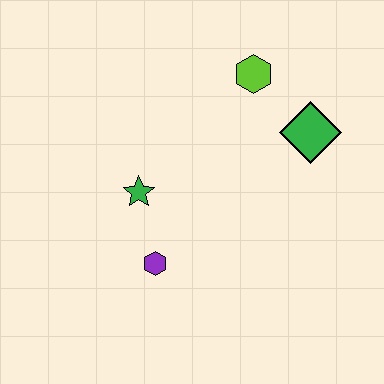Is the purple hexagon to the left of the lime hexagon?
Yes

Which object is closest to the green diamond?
The lime hexagon is closest to the green diamond.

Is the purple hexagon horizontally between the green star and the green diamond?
Yes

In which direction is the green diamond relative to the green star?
The green diamond is to the right of the green star.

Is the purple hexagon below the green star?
Yes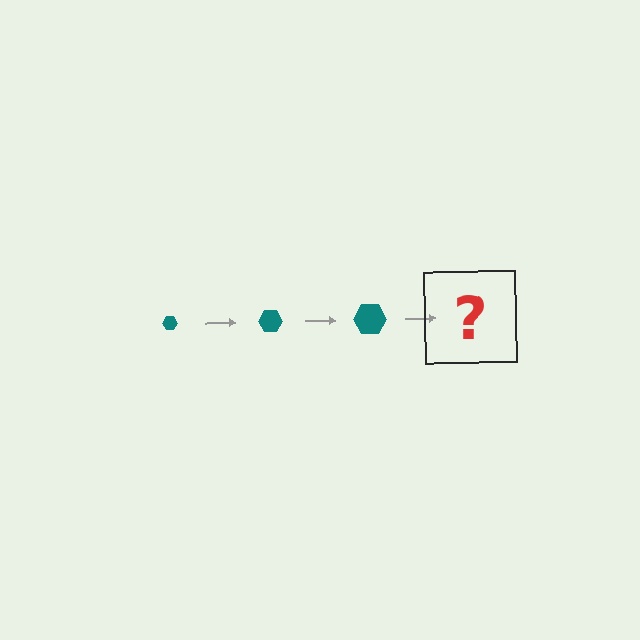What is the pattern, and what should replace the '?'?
The pattern is that the hexagon gets progressively larger each step. The '?' should be a teal hexagon, larger than the previous one.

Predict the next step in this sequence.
The next step is a teal hexagon, larger than the previous one.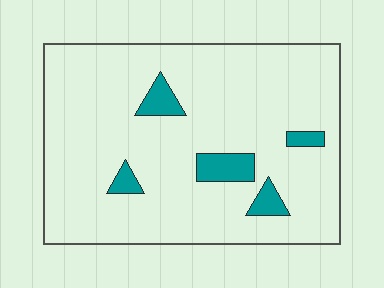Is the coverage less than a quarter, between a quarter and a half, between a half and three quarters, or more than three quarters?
Less than a quarter.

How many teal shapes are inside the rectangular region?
5.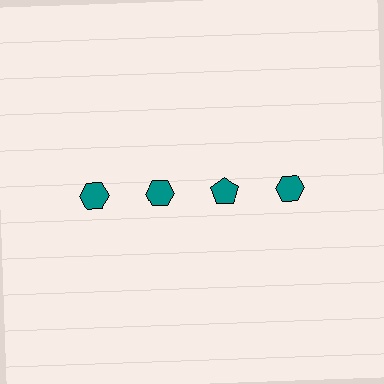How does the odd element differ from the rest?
It has a different shape: pentagon instead of hexagon.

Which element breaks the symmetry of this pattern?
The teal pentagon in the top row, center column breaks the symmetry. All other shapes are teal hexagons.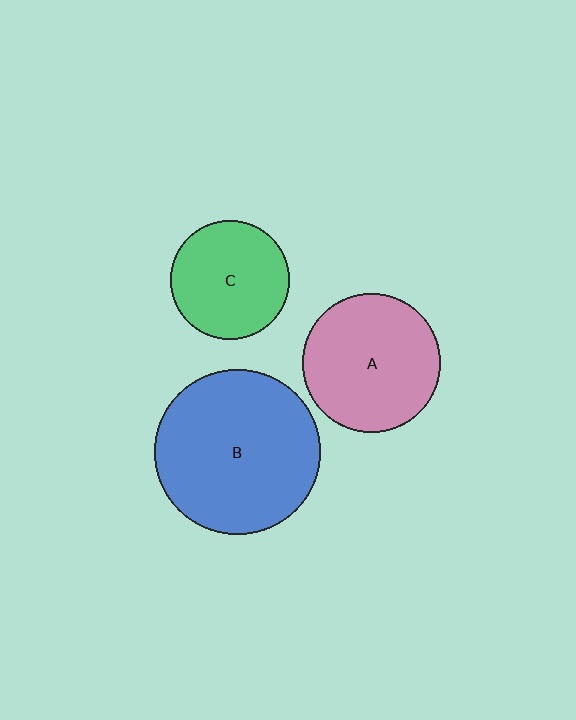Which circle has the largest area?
Circle B (blue).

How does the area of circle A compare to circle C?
Approximately 1.3 times.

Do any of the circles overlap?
No, none of the circles overlap.